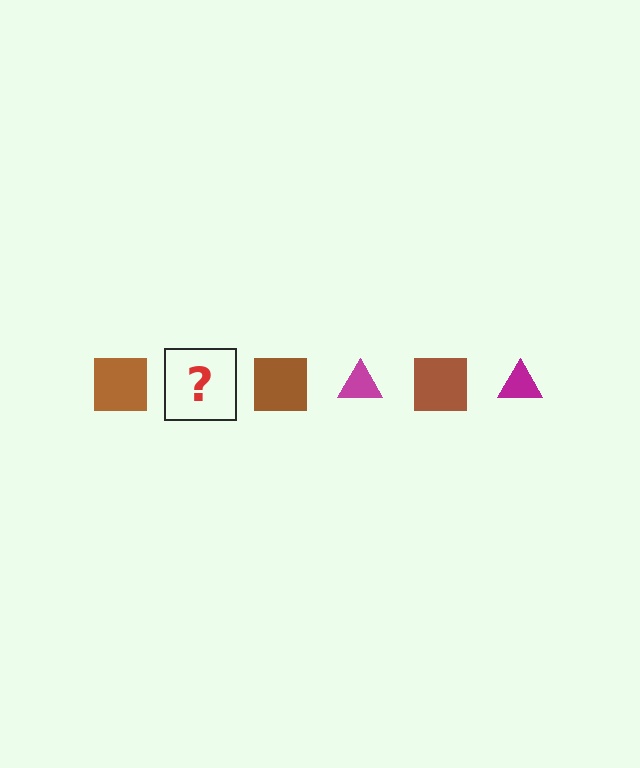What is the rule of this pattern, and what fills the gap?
The rule is that the pattern alternates between brown square and magenta triangle. The gap should be filled with a magenta triangle.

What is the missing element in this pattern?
The missing element is a magenta triangle.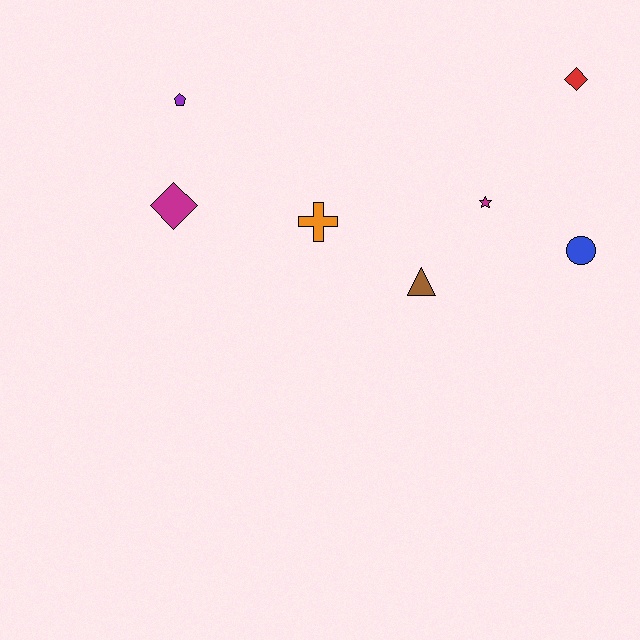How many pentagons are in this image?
There is 1 pentagon.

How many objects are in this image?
There are 7 objects.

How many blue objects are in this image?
There is 1 blue object.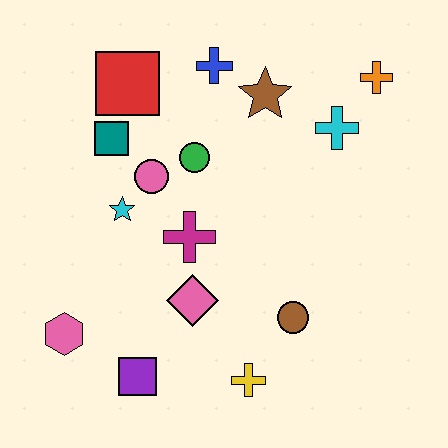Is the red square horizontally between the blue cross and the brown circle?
No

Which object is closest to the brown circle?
The yellow cross is closest to the brown circle.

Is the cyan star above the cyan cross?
No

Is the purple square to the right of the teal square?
Yes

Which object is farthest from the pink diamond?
The orange cross is farthest from the pink diamond.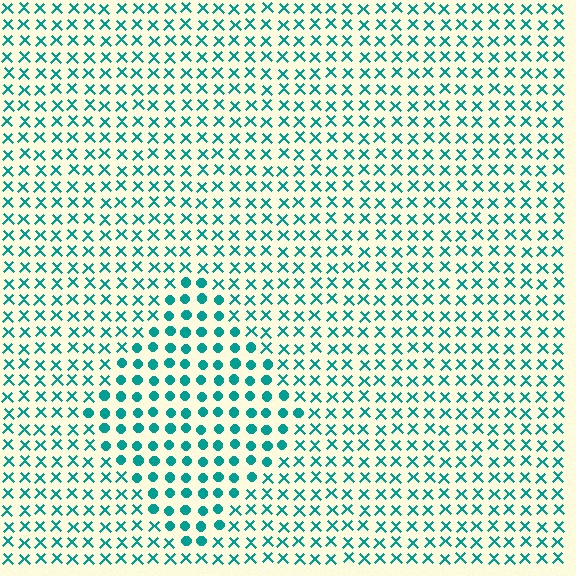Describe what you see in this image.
The image is filled with small teal elements arranged in a uniform grid. A diamond-shaped region contains circles, while the surrounding area contains X marks. The boundary is defined purely by the change in element shape.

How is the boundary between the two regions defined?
The boundary is defined by a change in element shape: circles inside vs. X marks outside. All elements share the same color and spacing.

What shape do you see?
I see a diamond.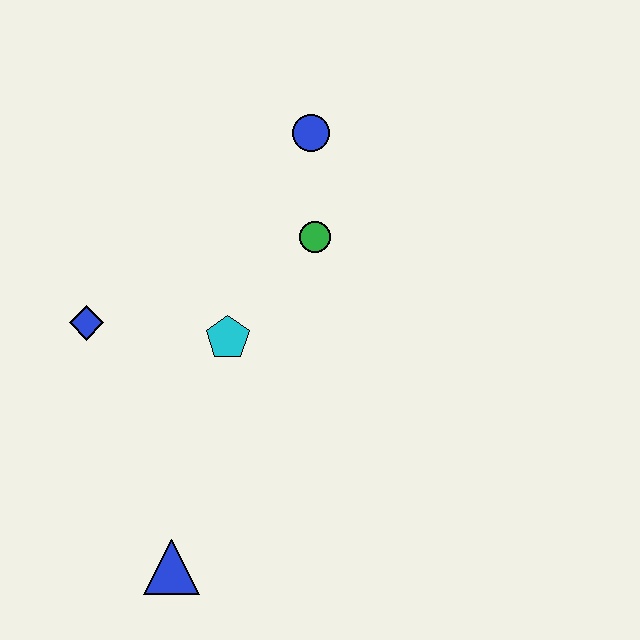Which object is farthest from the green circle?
The blue triangle is farthest from the green circle.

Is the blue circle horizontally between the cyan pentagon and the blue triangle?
No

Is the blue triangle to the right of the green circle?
No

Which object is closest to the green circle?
The blue circle is closest to the green circle.